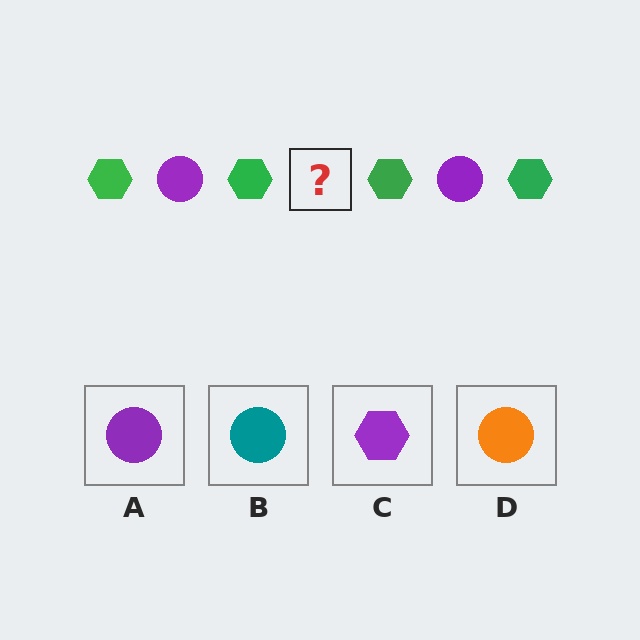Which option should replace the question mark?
Option A.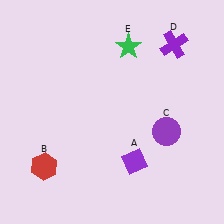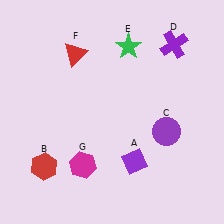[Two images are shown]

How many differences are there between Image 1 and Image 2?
There are 2 differences between the two images.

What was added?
A red triangle (F), a magenta hexagon (G) were added in Image 2.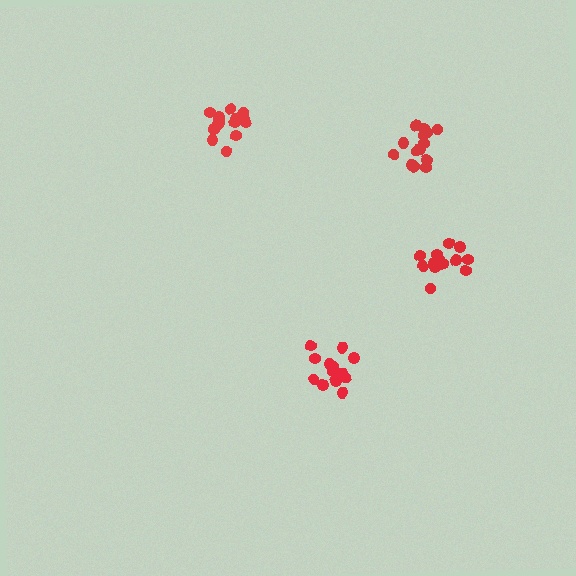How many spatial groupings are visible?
There are 4 spatial groupings.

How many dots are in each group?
Group 1: 14 dots, Group 2: 16 dots, Group 3: 15 dots, Group 4: 14 dots (59 total).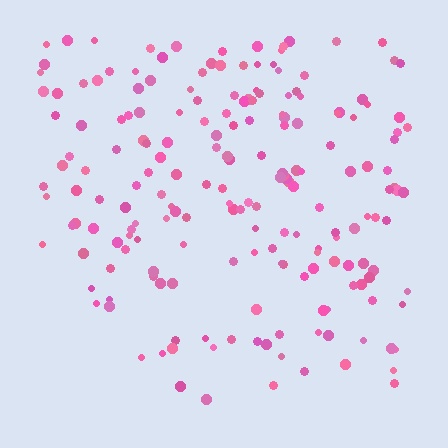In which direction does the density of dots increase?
From bottom to top, with the top side densest.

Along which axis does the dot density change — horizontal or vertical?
Vertical.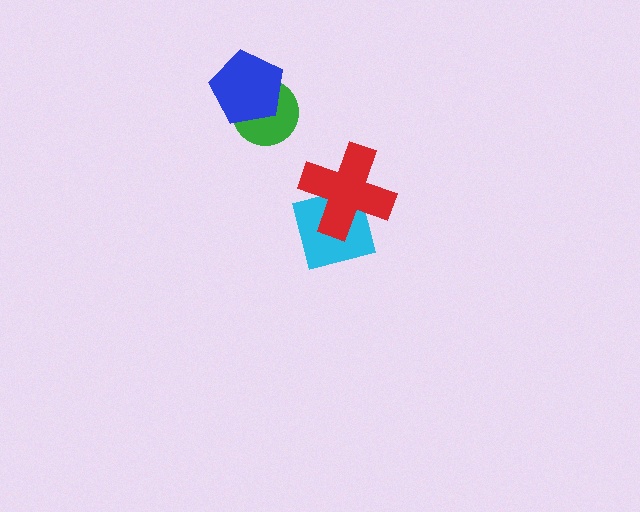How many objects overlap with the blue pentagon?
1 object overlaps with the blue pentagon.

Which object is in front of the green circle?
The blue pentagon is in front of the green circle.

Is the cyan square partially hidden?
Yes, it is partially covered by another shape.